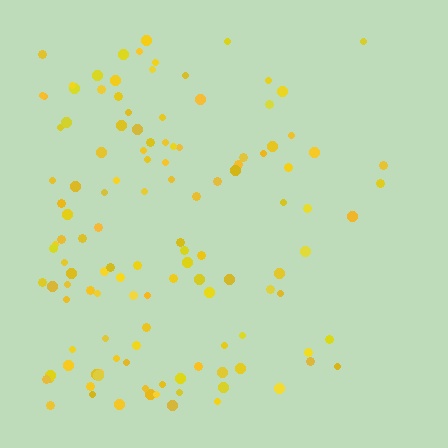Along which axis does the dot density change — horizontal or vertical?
Horizontal.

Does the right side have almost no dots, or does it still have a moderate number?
Still a moderate number, just noticeably fewer than the left.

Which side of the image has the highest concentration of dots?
The left.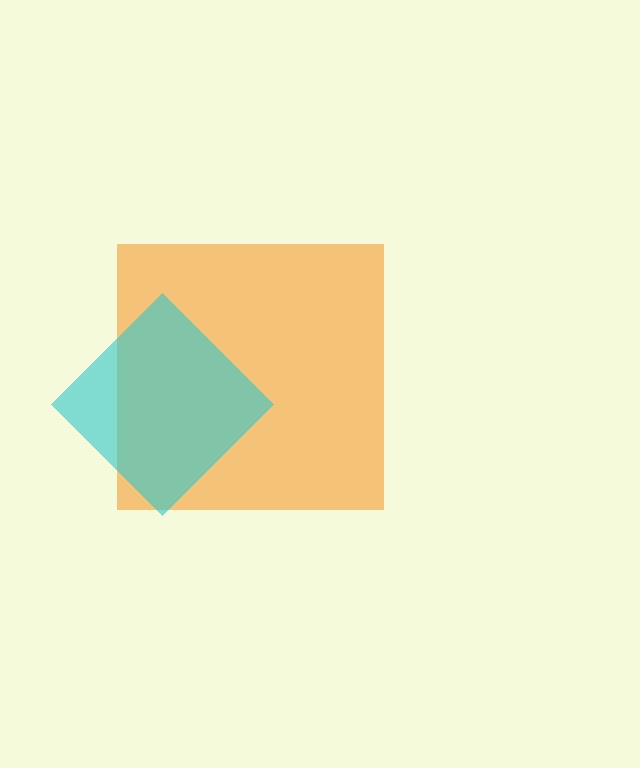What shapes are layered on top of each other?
The layered shapes are: an orange square, a cyan diamond.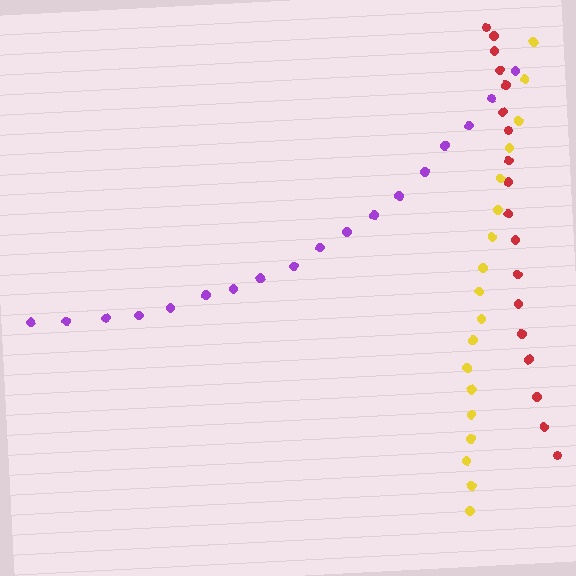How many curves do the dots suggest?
There are 3 distinct paths.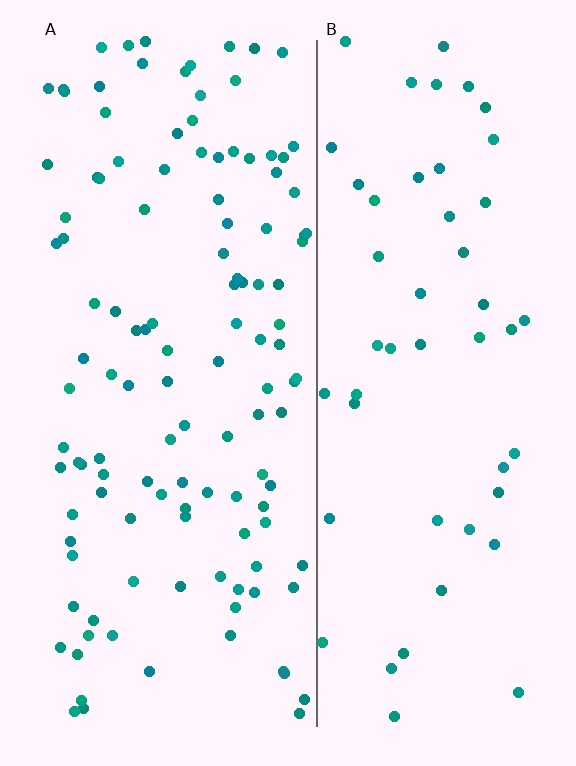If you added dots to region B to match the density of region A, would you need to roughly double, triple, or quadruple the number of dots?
Approximately double.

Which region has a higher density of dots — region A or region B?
A (the left).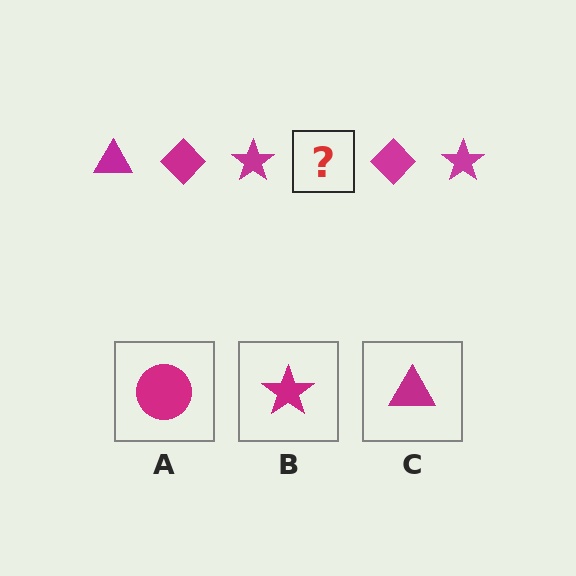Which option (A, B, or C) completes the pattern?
C.